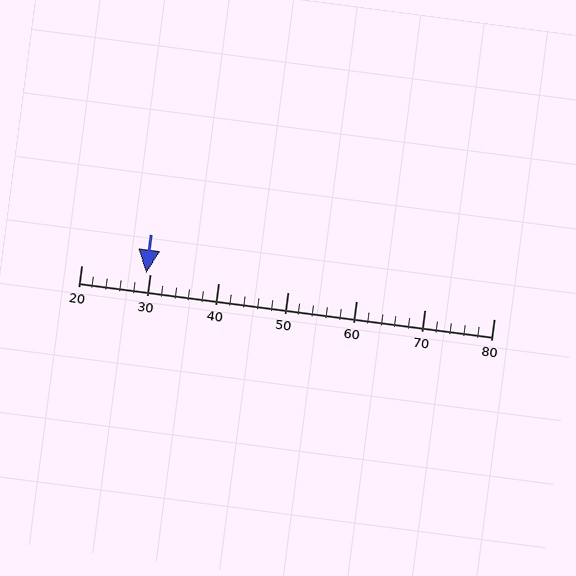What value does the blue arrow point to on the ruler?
The blue arrow points to approximately 29.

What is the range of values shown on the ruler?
The ruler shows values from 20 to 80.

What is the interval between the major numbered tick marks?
The major tick marks are spaced 10 units apart.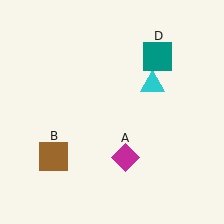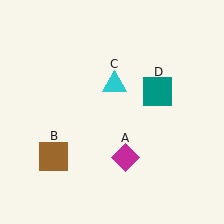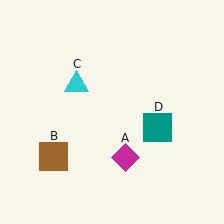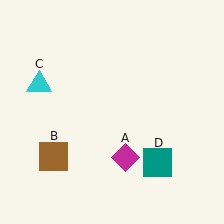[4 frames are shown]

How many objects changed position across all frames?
2 objects changed position: cyan triangle (object C), teal square (object D).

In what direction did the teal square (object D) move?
The teal square (object D) moved down.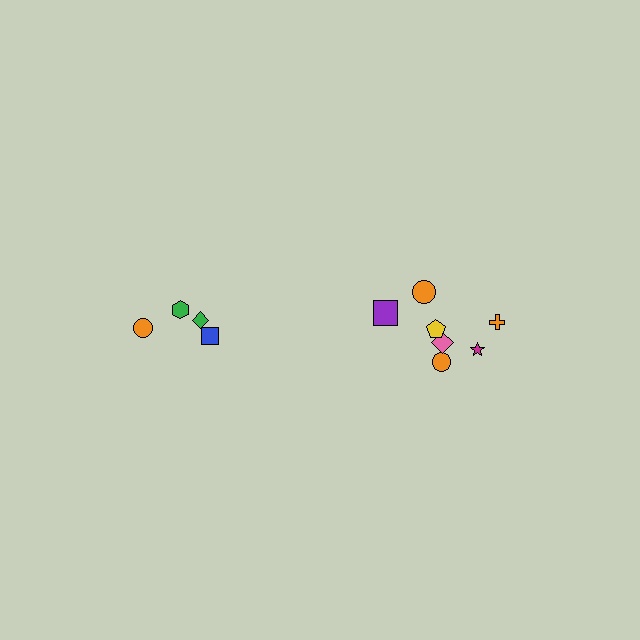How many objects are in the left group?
There are 4 objects.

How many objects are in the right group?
There are 7 objects.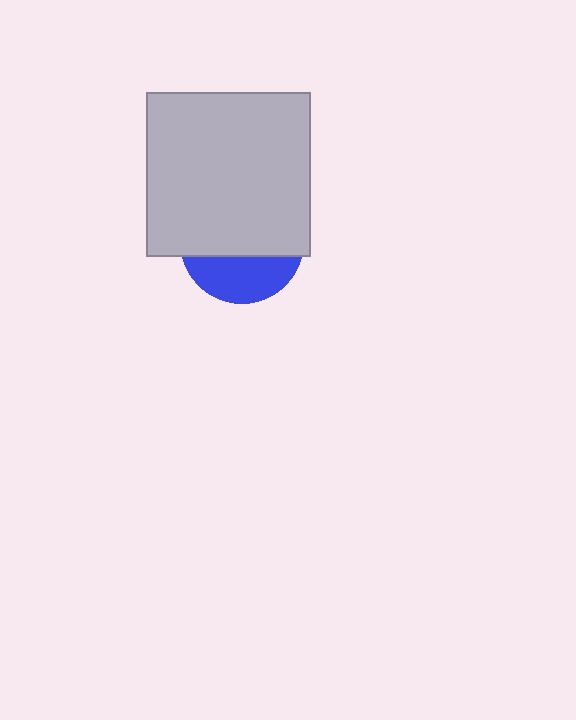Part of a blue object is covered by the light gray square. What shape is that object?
It is a circle.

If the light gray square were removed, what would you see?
You would see the complete blue circle.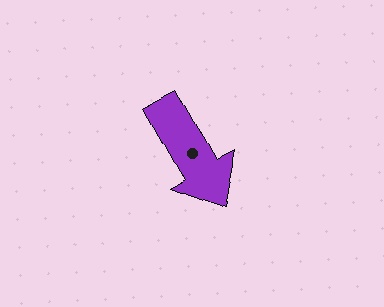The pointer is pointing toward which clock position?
Roughly 5 o'clock.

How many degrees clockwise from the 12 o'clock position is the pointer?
Approximately 151 degrees.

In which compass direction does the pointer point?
Southeast.